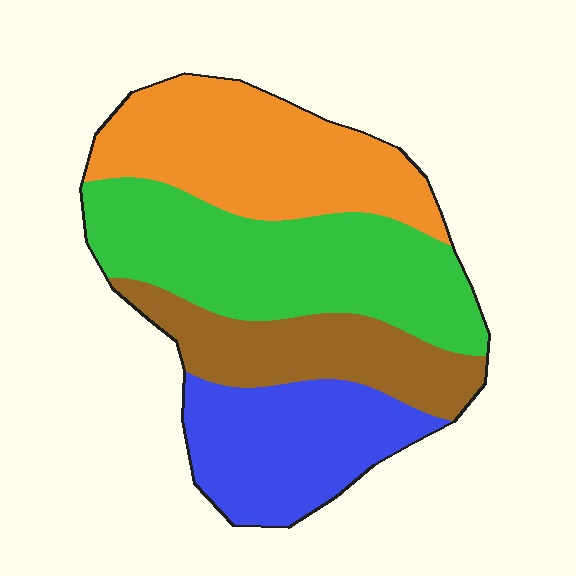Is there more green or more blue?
Green.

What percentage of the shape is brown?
Brown takes up about one fifth (1/5) of the shape.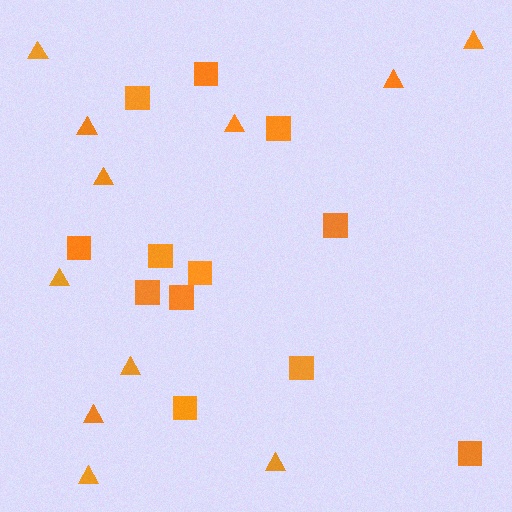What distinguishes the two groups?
There are 2 groups: one group of triangles (11) and one group of squares (12).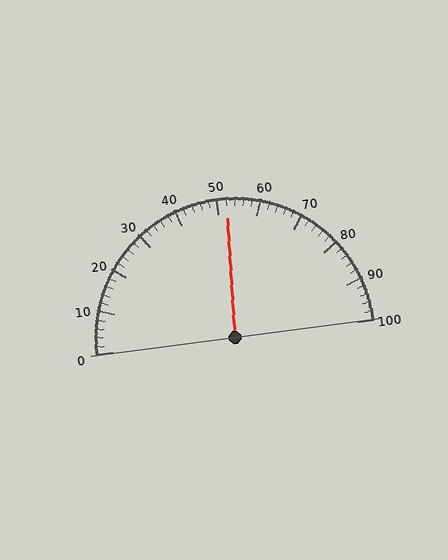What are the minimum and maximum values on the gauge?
The gauge ranges from 0 to 100.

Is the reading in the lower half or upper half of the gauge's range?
The reading is in the upper half of the range (0 to 100).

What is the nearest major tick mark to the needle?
The nearest major tick mark is 50.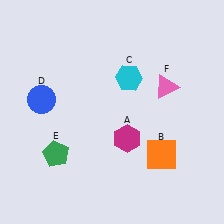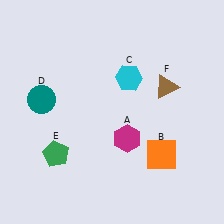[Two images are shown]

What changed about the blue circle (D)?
In Image 1, D is blue. In Image 2, it changed to teal.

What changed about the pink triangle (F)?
In Image 1, F is pink. In Image 2, it changed to brown.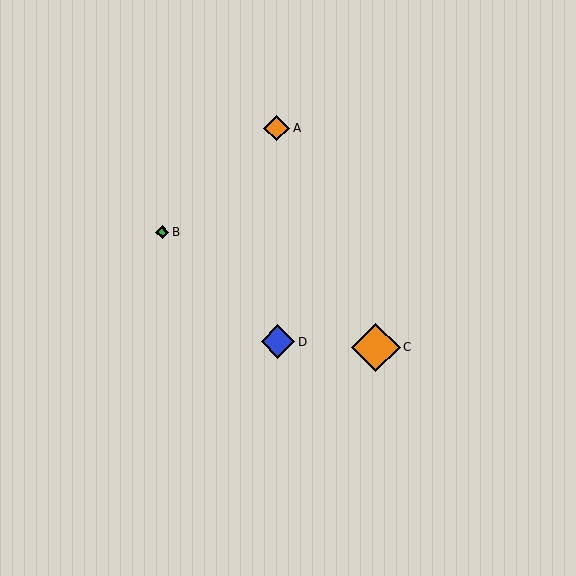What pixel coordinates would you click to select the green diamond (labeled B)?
Click at (162, 232) to select the green diamond B.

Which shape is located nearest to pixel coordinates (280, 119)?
The orange diamond (labeled A) at (277, 128) is nearest to that location.